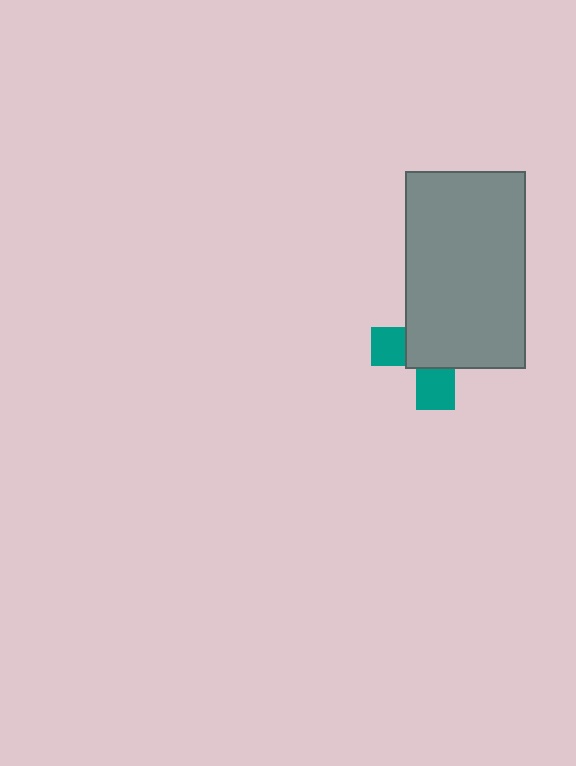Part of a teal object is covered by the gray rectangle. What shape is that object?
It is a cross.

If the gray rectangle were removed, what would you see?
You would see the complete teal cross.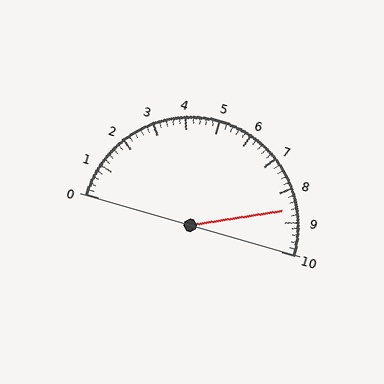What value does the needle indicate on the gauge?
The needle indicates approximately 8.6.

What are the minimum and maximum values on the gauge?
The gauge ranges from 0 to 10.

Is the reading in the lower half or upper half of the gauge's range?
The reading is in the upper half of the range (0 to 10).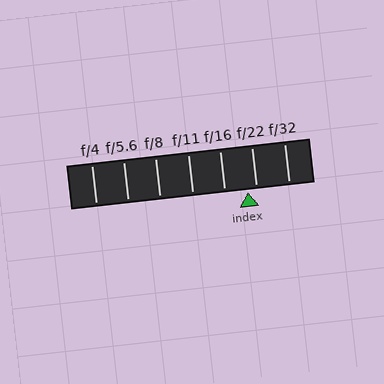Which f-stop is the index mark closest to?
The index mark is closest to f/22.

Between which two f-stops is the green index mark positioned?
The index mark is between f/16 and f/22.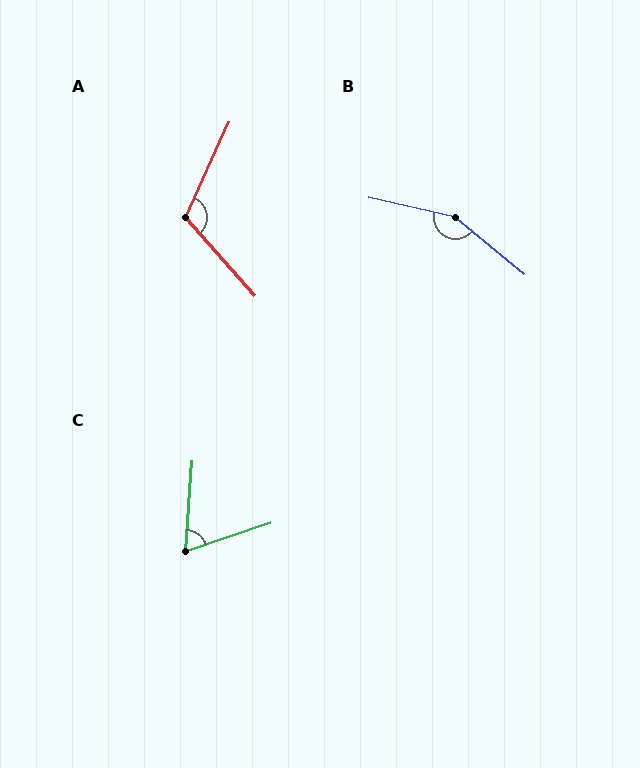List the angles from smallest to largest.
C (67°), A (114°), B (153°).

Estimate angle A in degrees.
Approximately 114 degrees.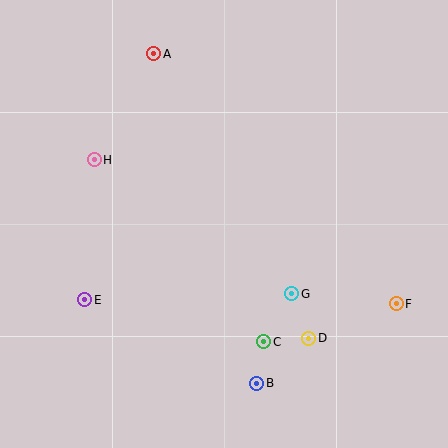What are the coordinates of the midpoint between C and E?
The midpoint between C and E is at (174, 321).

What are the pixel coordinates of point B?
Point B is at (257, 383).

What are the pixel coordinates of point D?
Point D is at (309, 338).